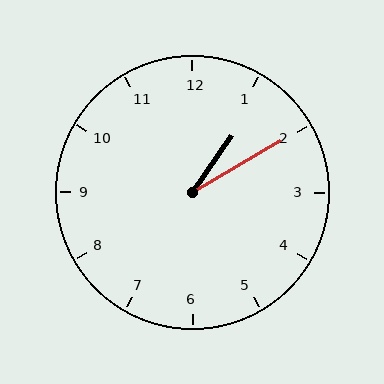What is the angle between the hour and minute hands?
Approximately 25 degrees.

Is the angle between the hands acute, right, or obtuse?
It is acute.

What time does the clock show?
1:10.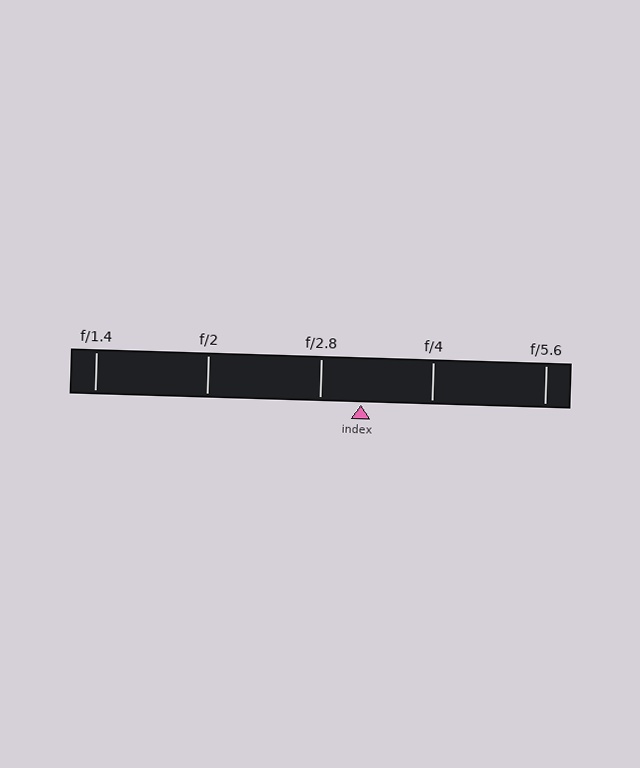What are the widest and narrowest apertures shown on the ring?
The widest aperture shown is f/1.4 and the narrowest is f/5.6.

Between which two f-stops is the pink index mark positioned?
The index mark is between f/2.8 and f/4.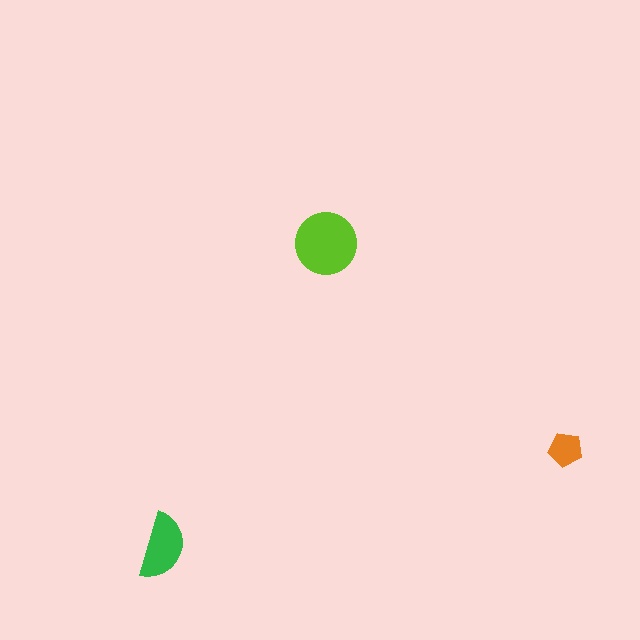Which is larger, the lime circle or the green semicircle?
The lime circle.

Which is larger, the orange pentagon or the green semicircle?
The green semicircle.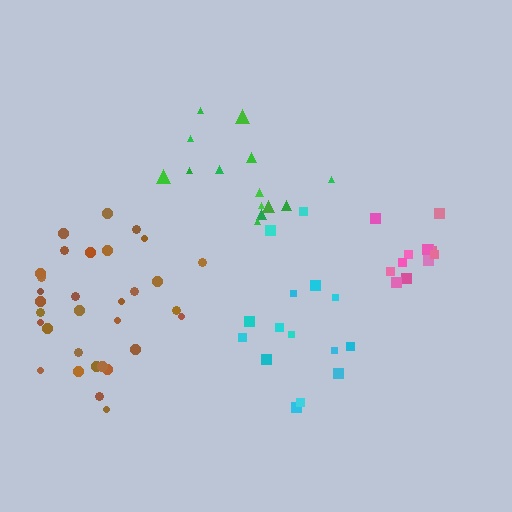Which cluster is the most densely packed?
Pink.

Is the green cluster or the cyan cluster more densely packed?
Green.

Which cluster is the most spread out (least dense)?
Cyan.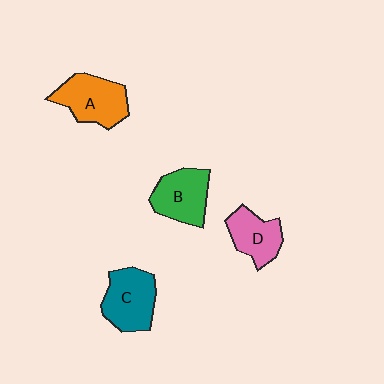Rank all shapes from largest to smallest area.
From largest to smallest: A (orange), C (teal), B (green), D (pink).